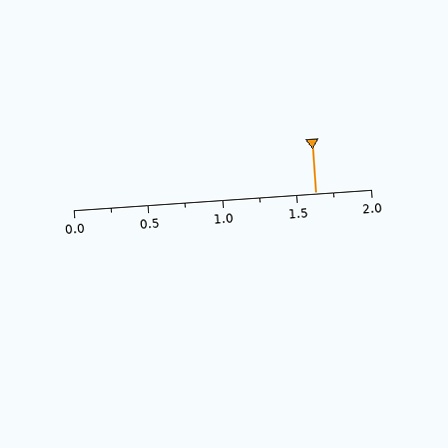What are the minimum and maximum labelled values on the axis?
The axis runs from 0.0 to 2.0.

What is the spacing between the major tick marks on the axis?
The major ticks are spaced 0.5 apart.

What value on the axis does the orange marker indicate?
The marker indicates approximately 1.62.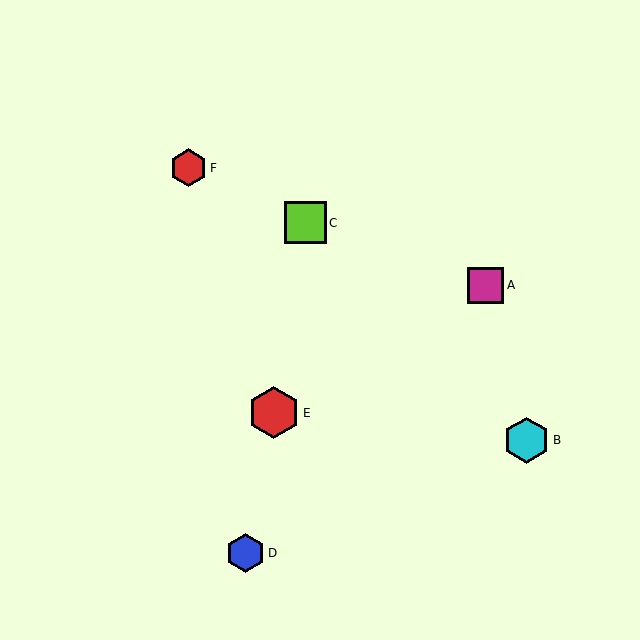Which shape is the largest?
The red hexagon (labeled E) is the largest.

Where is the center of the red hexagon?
The center of the red hexagon is at (274, 413).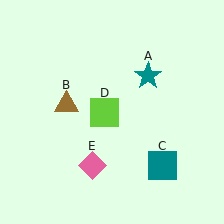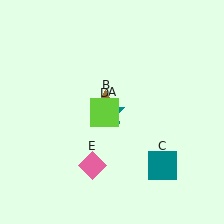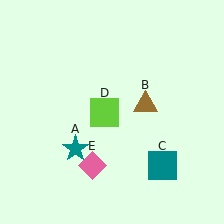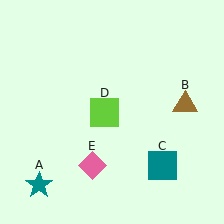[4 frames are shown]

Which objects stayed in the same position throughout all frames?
Teal square (object C) and lime square (object D) and pink diamond (object E) remained stationary.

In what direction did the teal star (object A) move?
The teal star (object A) moved down and to the left.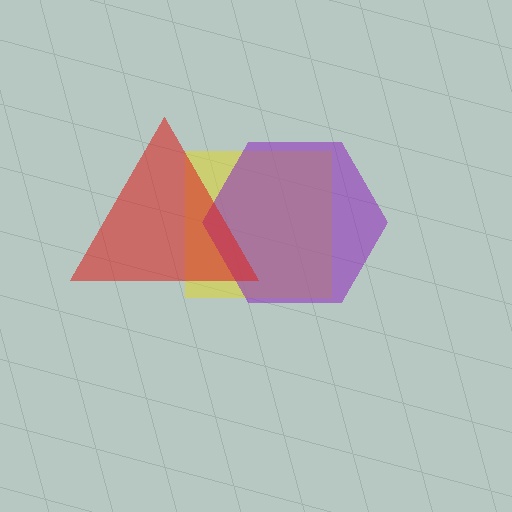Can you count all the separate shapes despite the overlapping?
Yes, there are 3 separate shapes.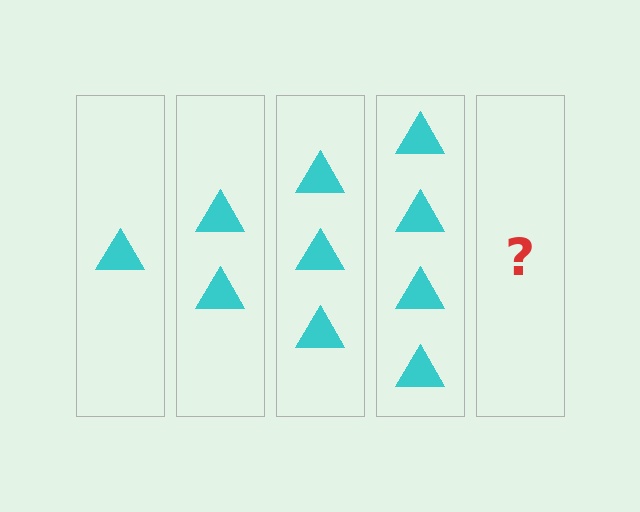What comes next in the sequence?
The next element should be 5 triangles.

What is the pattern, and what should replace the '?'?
The pattern is that each step adds one more triangle. The '?' should be 5 triangles.